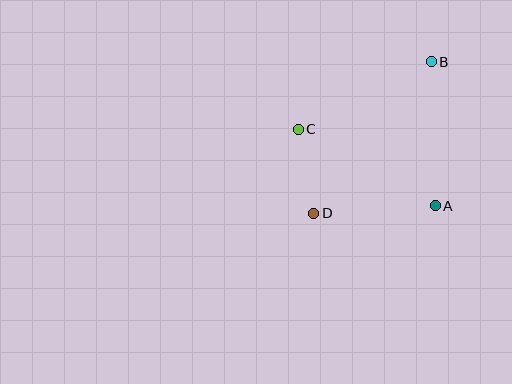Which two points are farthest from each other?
Points B and D are farthest from each other.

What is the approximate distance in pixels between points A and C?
The distance between A and C is approximately 157 pixels.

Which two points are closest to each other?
Points C and D are closest to each other.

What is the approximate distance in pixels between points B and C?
The distance between B and C is approximately 149 pixels.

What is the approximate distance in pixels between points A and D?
The distance between A and D is approximately 122 pixels.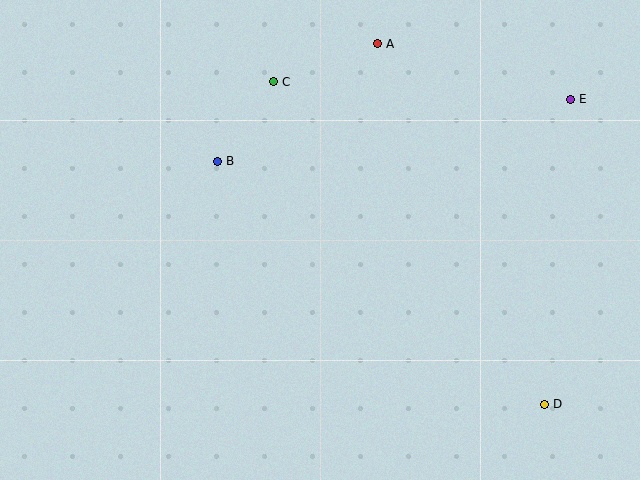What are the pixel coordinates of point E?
Point E is at (571, 99).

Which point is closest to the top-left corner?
Point B is closest to the top-left corner.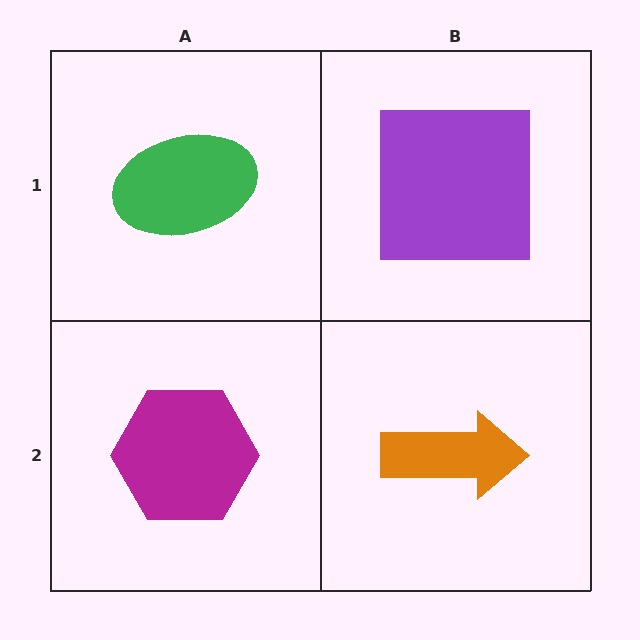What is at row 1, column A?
A green ellipse.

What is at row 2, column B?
An orange arrow.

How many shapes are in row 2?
2 shapes.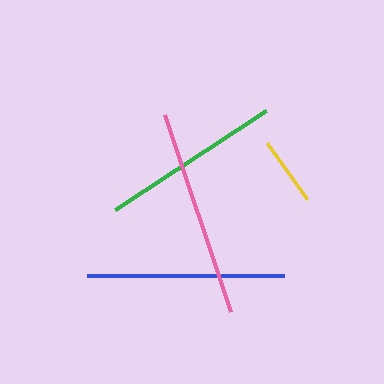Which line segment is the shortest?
The yellow line is the shortest at approximately 69 pixels.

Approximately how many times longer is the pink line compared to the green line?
The pink line is approximately 1.2 times the length of the green line.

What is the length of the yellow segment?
The yellow segment is approximately 69 pixels long.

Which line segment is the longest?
The pink line is the longest at approximately 208 pixels.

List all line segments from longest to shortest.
From longest to shortest: pink, blue, green, yellow.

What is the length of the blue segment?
The blue segment is approximately 197 pixels long.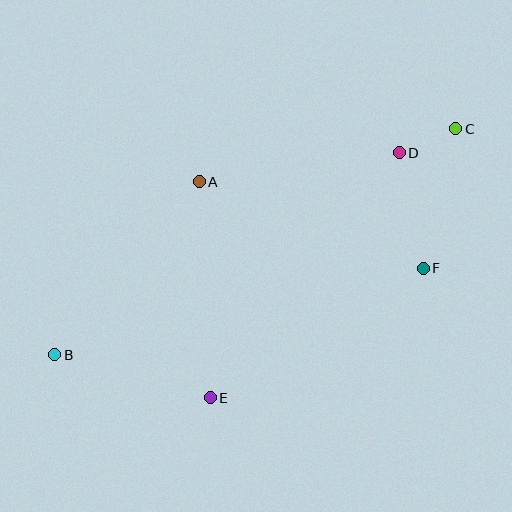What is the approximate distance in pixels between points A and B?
The distance between A and B is approximately 225 pixels.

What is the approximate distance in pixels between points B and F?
The distance between B and F is approximately 379 pixels.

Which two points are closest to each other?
Points C and D are closest to each other.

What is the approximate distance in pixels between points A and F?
The distance between A and F is approximately 240 pixels.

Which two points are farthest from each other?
Points B and C are farthest from each other.